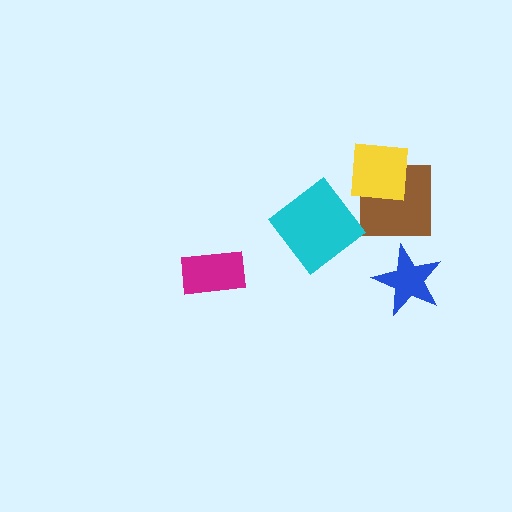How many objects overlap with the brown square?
1 object overlaps with the brown square.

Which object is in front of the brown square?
The yellow square is in front of the brown square.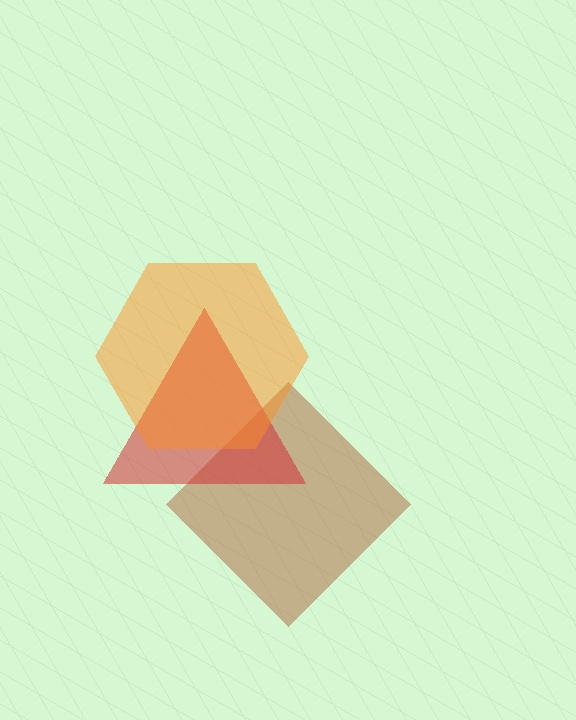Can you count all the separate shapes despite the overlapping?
Yes, there are 3 separate shapes.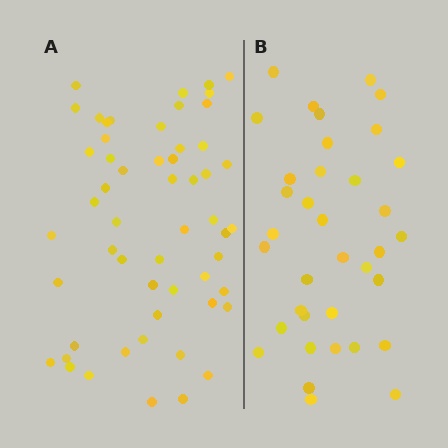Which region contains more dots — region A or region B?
Region A (the left region) has more dots.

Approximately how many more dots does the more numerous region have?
Region A has approximately 20 more dots than region B.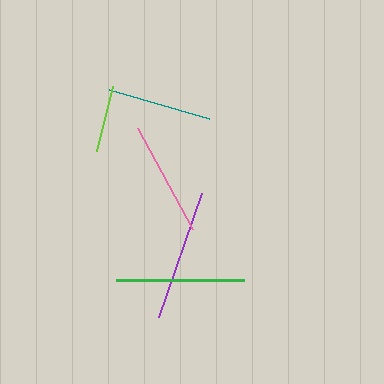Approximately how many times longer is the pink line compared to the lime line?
The pink line is approximately 1.7 times the length of the lime line.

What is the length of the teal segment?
The teal segment is approximately 104 pixels long.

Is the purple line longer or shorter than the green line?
The purple line is longer than the green line.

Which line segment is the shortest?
The lime line is the shortest at approximately 67 pixels.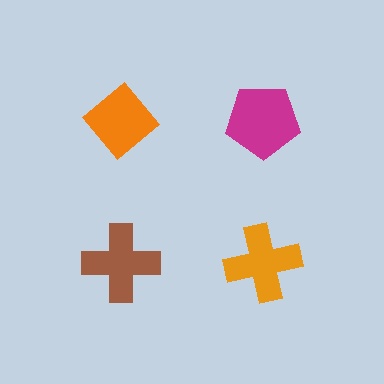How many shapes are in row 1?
2 shapes.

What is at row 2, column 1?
A brown cross.